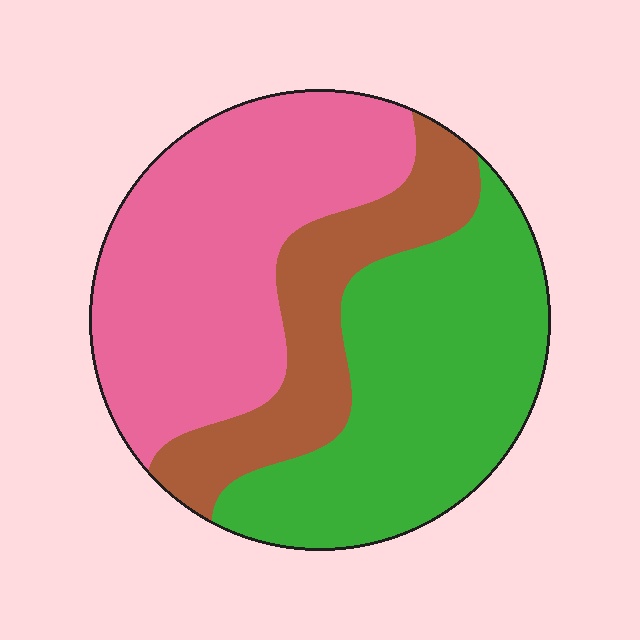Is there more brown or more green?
Green.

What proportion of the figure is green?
Green takes up between a quarter and a half of the figure.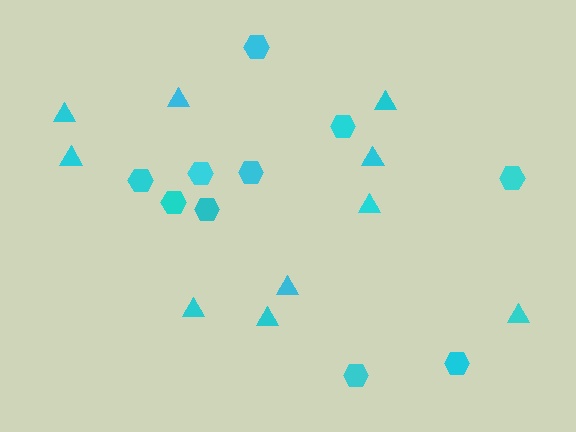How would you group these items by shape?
There are 2 groups: one group of hexagons (10) and one group of triangles (10).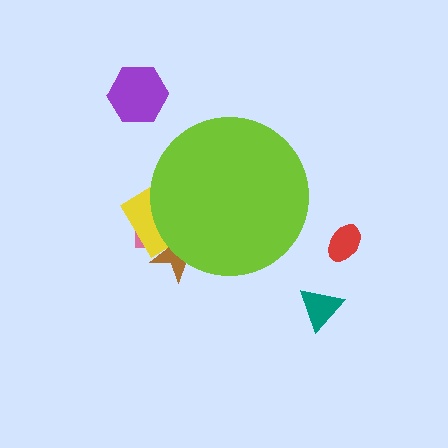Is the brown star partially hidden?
Yes, the brown star is partially hidden behind the lime circle.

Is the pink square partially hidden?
Yes, the pink square is partially hidden behind the lime circle.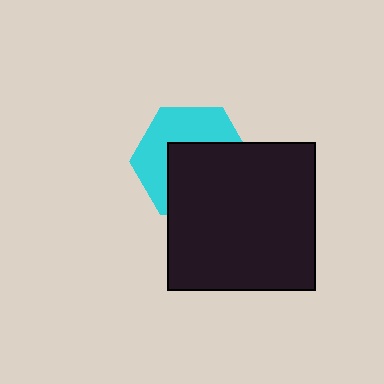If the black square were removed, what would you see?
You would see the complete cyan hexagon.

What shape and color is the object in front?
The object in front is a black square.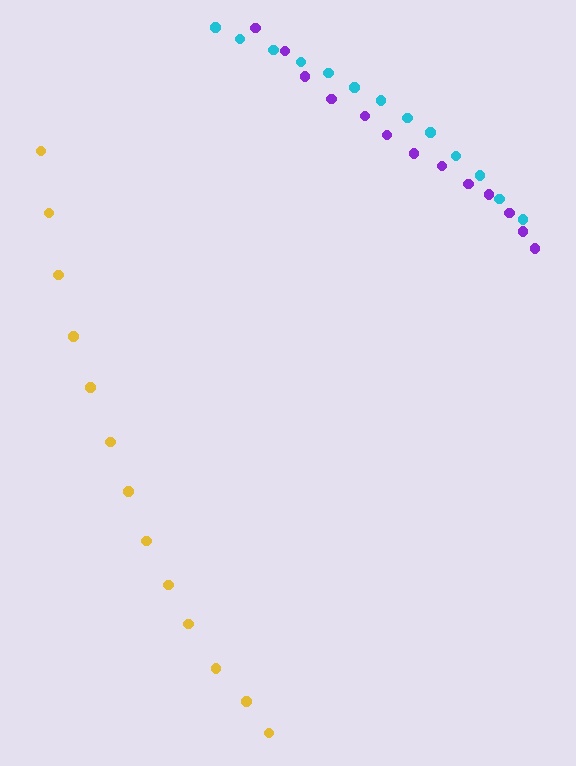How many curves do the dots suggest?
There are 3 distinct paths.